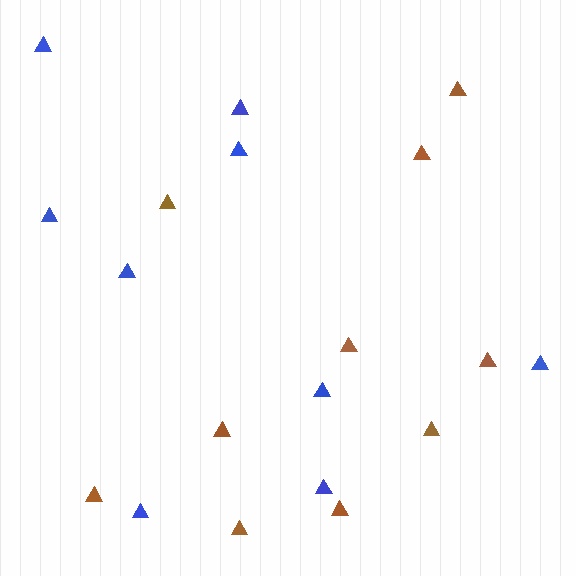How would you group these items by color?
There are 2 groups: one group of brown triangles (10) and one group of blue triangles (9).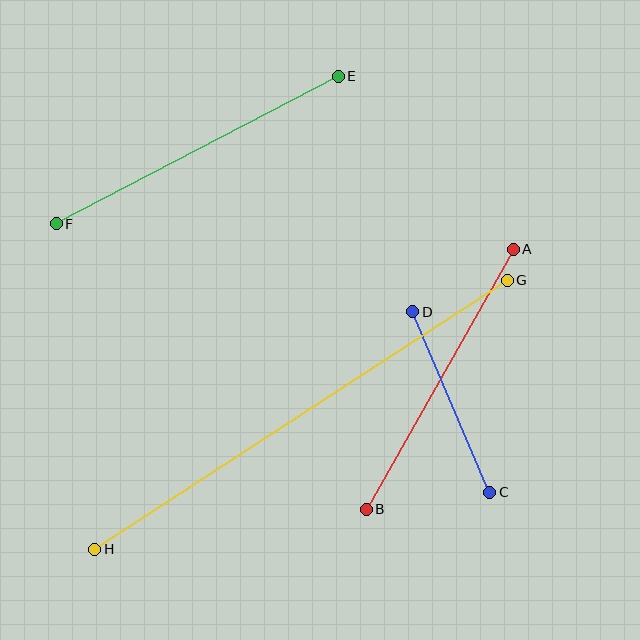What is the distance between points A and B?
The distance is approximately 298 pixels.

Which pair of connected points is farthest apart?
Points G and H are farthest apart.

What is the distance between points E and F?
The distance is approximately 318 pixels.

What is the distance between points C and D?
The distance is approximately 196 pixels.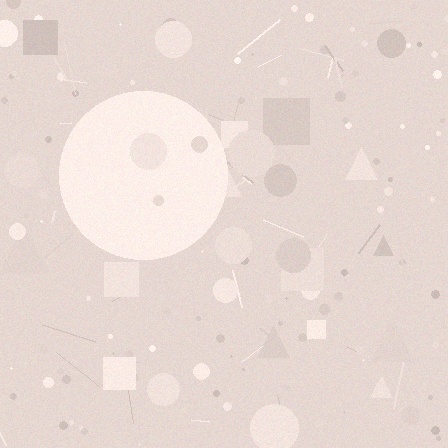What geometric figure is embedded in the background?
A circle is embedded in the background.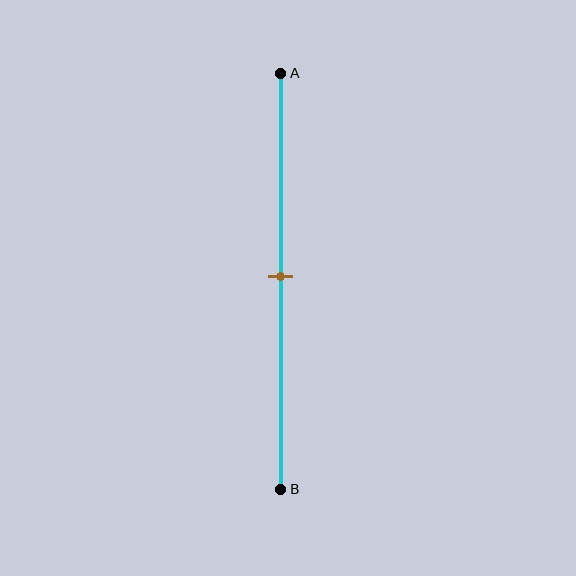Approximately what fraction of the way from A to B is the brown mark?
The brown mark is approximately 50% of the way from A to B.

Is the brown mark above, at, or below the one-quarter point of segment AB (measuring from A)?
The brown mark is below the one-quarter point of segment AB.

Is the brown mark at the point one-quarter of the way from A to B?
No, the mark is at about 50% from A, not at the 25% one-quarter point.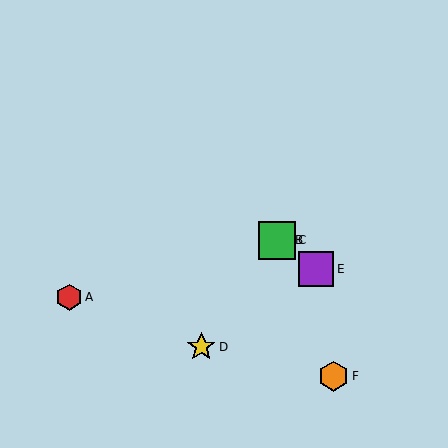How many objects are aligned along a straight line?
3 objects (B, C, E) are aligned along a straight line.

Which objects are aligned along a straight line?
Objects B, C, E are aligned along a straight line.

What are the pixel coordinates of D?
Object D is at (201, 347).